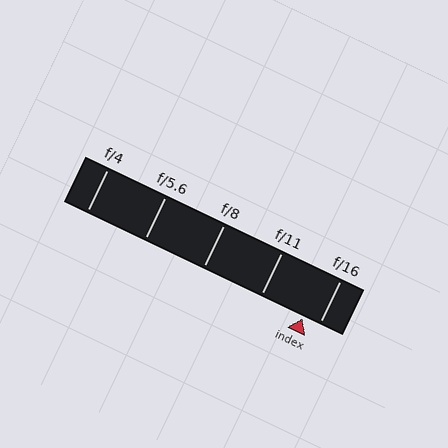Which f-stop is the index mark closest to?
The index mark is closest to f/16.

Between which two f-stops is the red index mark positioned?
The index mark is between f/11 and f/16.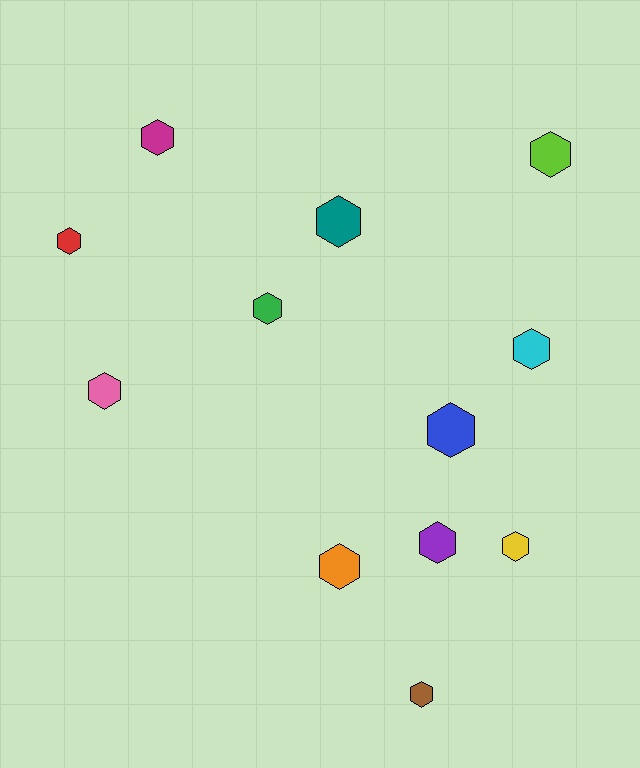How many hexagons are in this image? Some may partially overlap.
There are 12 hexagons.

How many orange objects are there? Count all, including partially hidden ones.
There is 1 orange object.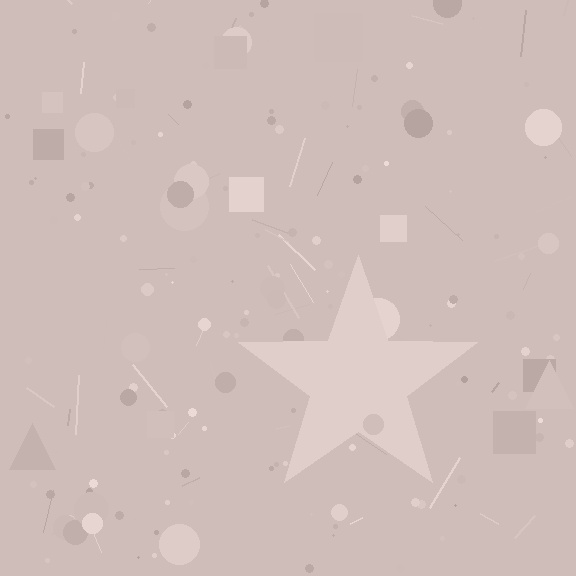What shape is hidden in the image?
A star is hidden in the image.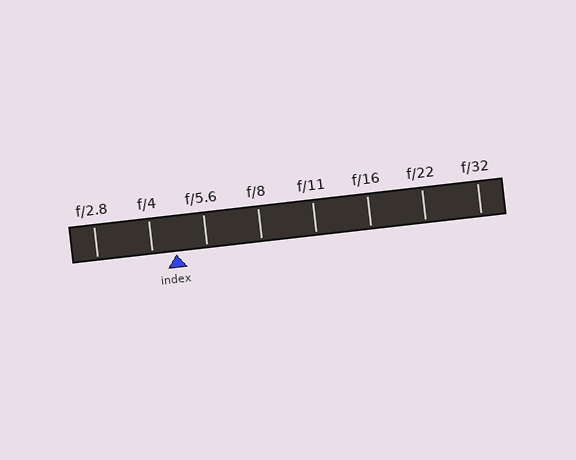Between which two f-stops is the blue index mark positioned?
The index mark is between f/4 and f/5.6.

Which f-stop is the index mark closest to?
The index mark is closest to f/4.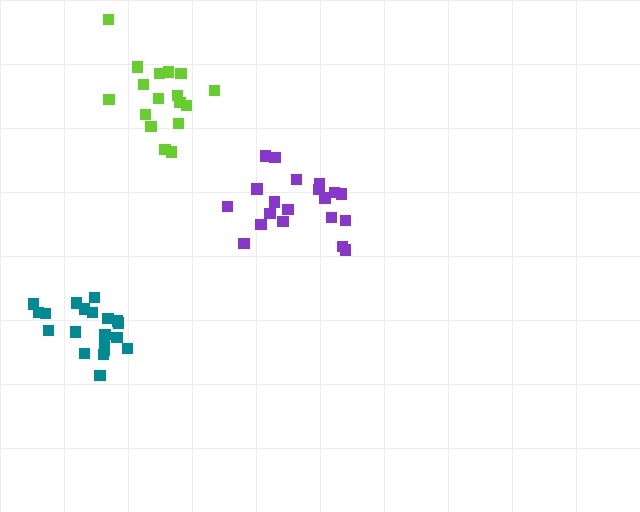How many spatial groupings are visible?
There are 3 spatial groupings.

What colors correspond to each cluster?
The clusters are colored: teal, purple, lime.